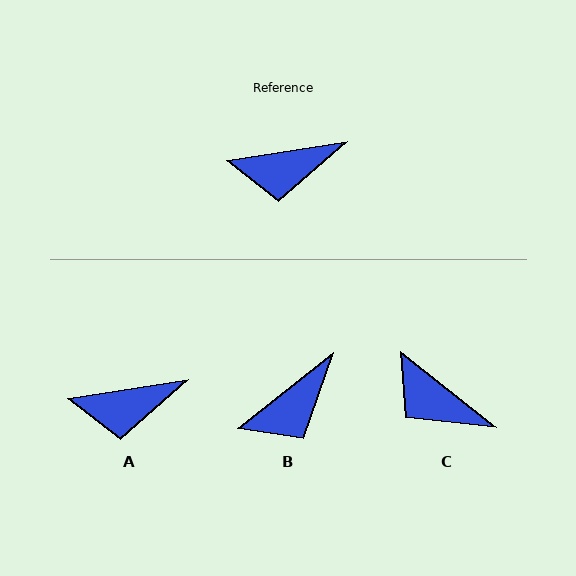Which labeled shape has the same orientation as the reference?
A.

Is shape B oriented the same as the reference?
No, it is off by about 29 degrees.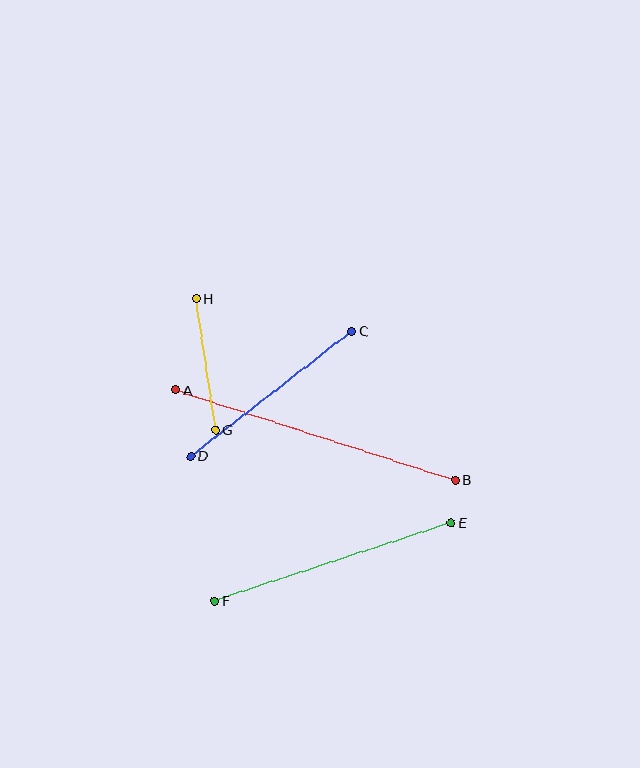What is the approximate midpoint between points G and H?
The midpoint is at approximately (206, 364) pixels.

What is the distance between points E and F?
The distance is approximately 249 pixels.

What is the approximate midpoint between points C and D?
The midpoint is at approximately (271, 394) pixels.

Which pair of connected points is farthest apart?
Points A and B are farthest apart.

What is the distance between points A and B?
The distance is approximately 293 pixels.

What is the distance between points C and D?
The distance is approximately 203 pixels.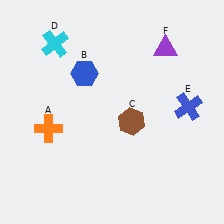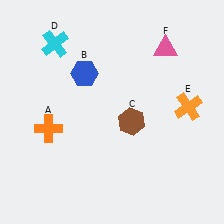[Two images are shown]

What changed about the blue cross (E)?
In Image 1, E is blue. In Image 2, it changed to orange.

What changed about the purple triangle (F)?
In Image 1, F is purple. In Image 2, it changed to pink.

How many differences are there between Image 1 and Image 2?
There are 2 differences between the two images.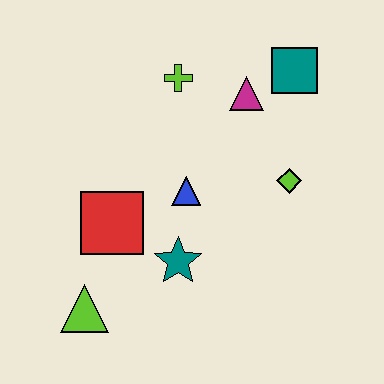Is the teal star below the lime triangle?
No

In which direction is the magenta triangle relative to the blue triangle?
The magenta triangle is above the blue triangle.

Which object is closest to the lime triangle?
The red square is closest to the lime triangle.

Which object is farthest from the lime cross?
The lime triangle is farthest from the lime cross.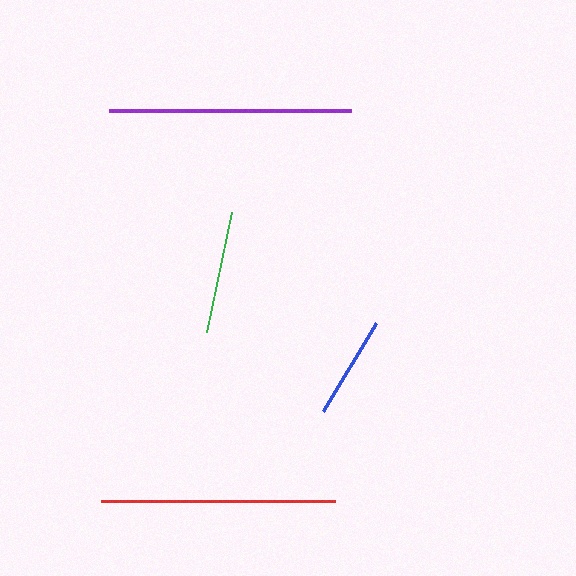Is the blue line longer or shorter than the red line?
The red line is longer than the blue line.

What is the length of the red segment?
The red segment is approximately 234 pixels long.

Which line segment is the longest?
The purple line is the longest at approximately 241 pixels.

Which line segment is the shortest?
The blue line is the shortest at approximately 103 pixels.